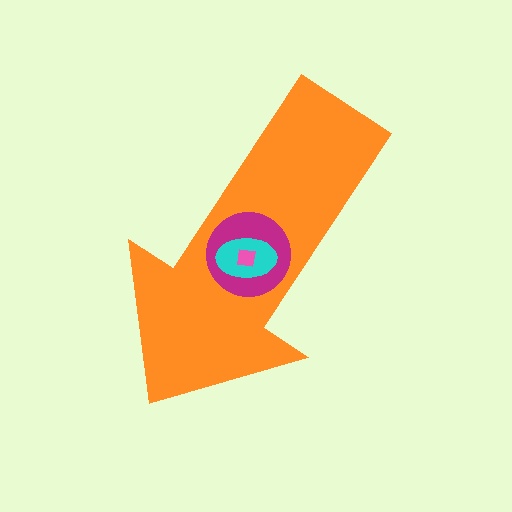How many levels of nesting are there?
4.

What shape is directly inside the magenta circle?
The cyan ellipse.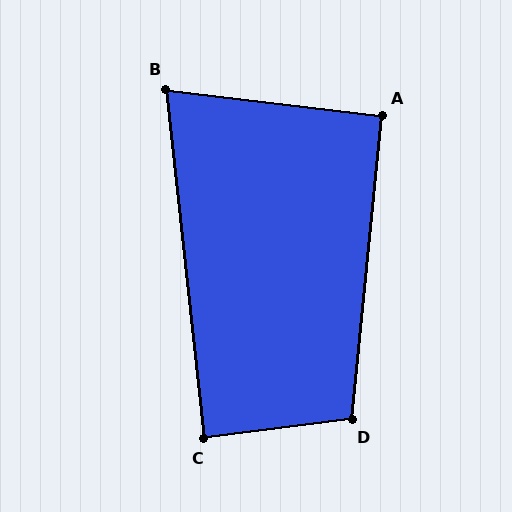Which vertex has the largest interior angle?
D, at approximately 103 degrees.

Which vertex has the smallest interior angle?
B, at approximately 77 degrees.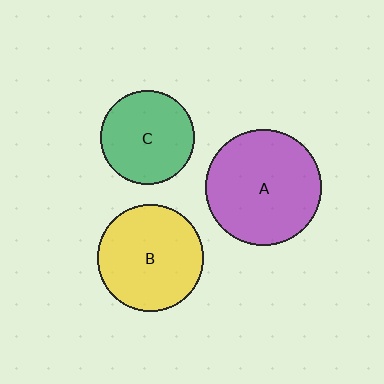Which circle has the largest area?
Circle A (purple).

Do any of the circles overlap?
No, none of the circles overlap.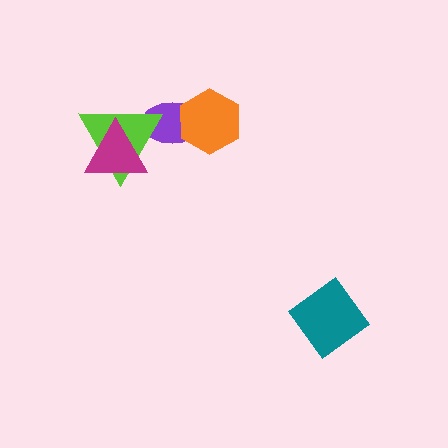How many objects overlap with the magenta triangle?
1 object overlaps with the magenta triangle.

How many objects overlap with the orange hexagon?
1 object overlaps with the orange hexagon.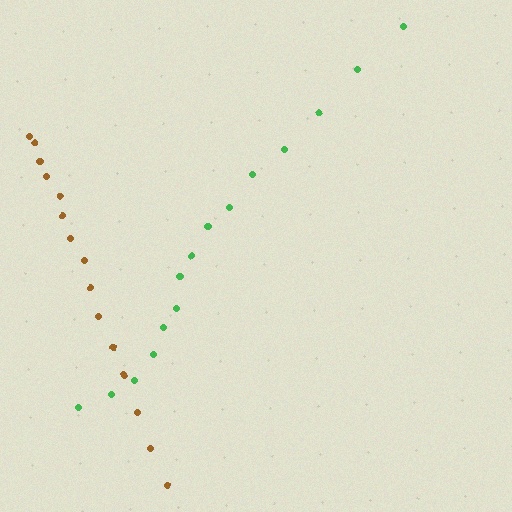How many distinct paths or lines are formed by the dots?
There are 2 distinct paths.